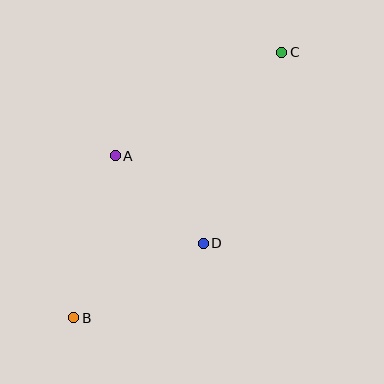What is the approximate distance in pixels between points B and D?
The distance between B and D is approximately 149 pixels.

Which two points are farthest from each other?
Points B and C are farthest from each other.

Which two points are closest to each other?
Points A and D are closest to each other.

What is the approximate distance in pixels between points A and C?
The distance between A and C is approximately 196 pixels.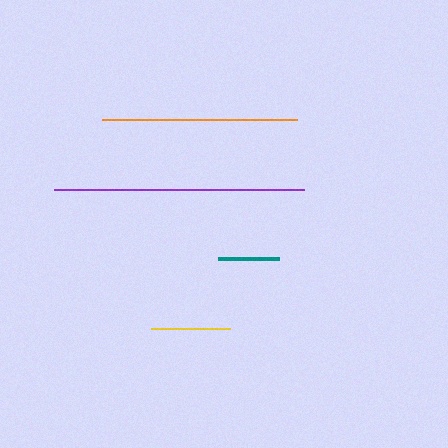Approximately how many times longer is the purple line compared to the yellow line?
The purple line is approximately 3.2 times the length of the yellow line.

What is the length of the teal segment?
The teal segment is approximately 61 pixels long.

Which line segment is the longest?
The purple line is the longest at approximately 250 pixels.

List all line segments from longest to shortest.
From longest to shortest: purple, orange, yellow, teal.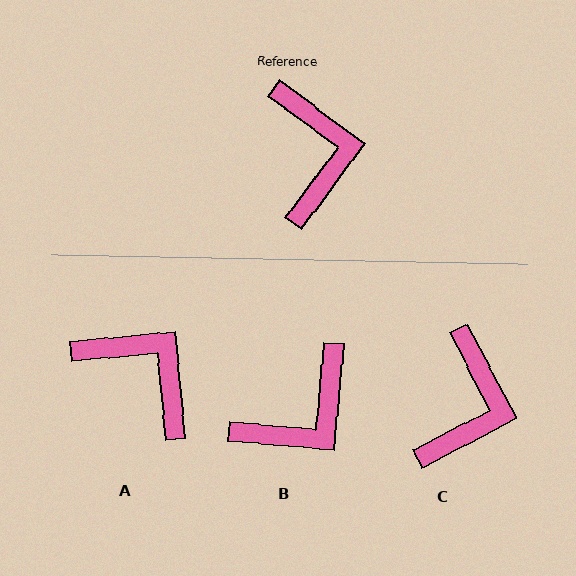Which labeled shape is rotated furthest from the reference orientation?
B, about 58 degrees away.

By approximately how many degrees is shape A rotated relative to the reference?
Approximately 42 degrees counter-clockwise.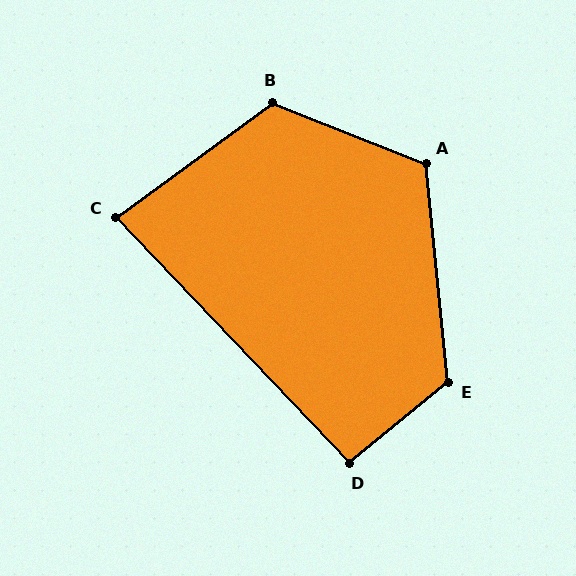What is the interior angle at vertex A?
Approximately 117 degrees (obtuse).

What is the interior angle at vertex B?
Approximately 122 degrees (obtuse).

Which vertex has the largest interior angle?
E, at approximately 124 degrees.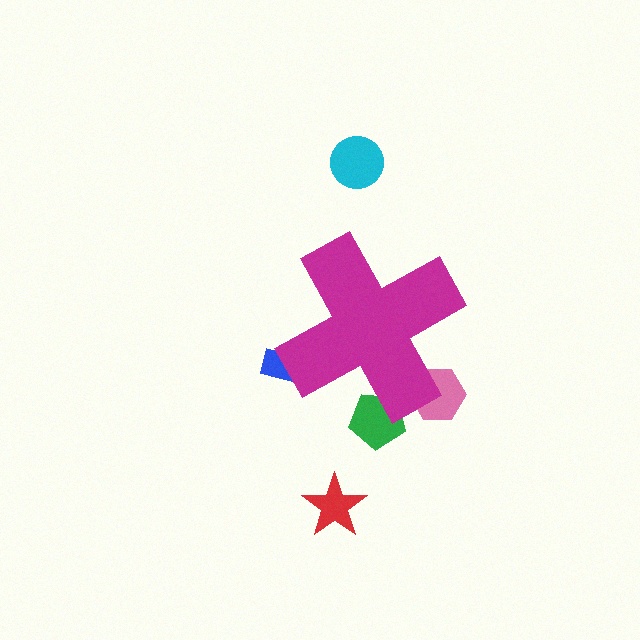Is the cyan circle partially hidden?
No, the cyan circle is fully visible.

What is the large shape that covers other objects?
A magenta cross.